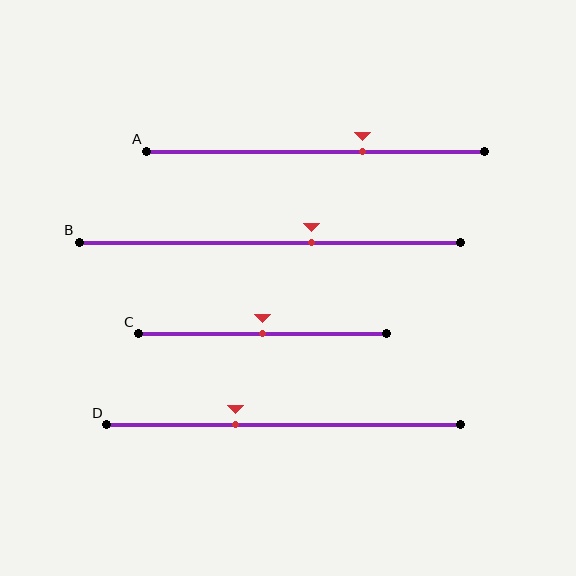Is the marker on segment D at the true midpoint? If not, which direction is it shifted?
No, the marker on segment D is shifted to the left by about 14% of the segment length.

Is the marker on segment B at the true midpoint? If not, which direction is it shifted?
No, the marker on segment B is shifted to the right by about 11% of the segment length.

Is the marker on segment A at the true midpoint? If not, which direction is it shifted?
No, the marker on segment A is shifted to the right by about 14% of the segment length.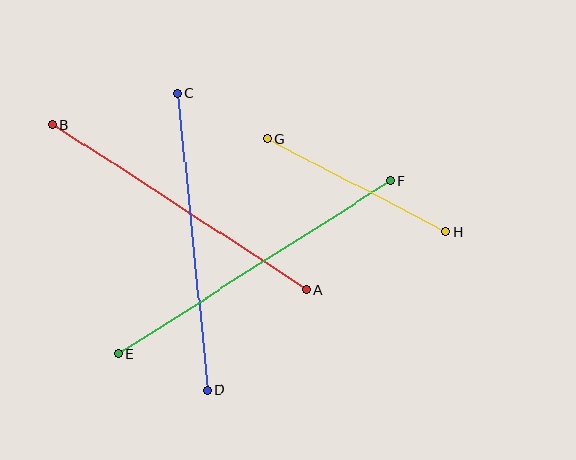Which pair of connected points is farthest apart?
Points E and F are farthest apart.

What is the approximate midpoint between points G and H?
The midpoint is at approximately (357, 185) pixels.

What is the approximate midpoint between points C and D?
The midpoint is at approximately (192, 241) pixels.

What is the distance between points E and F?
The distance is approximately 322 pixels.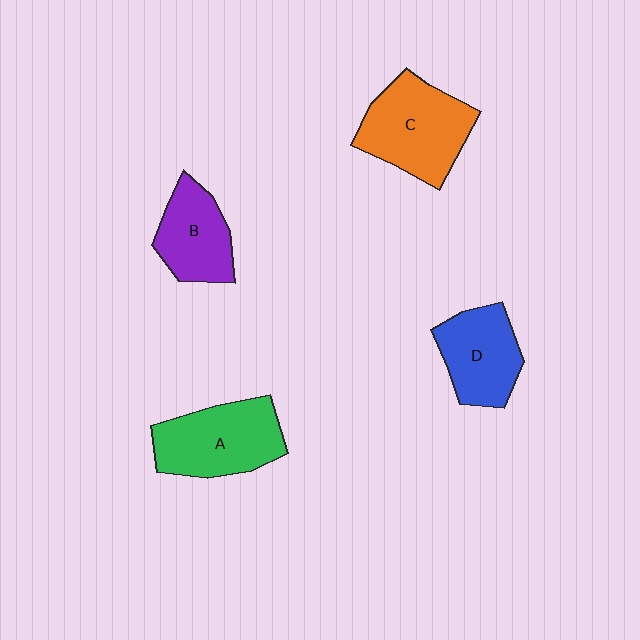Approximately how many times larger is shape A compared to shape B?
Approximately 1.3 times.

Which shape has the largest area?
Shape C (orange).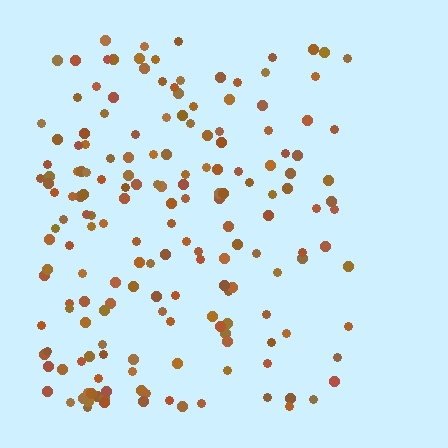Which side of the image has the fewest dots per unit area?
The right.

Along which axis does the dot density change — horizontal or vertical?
Horizontal.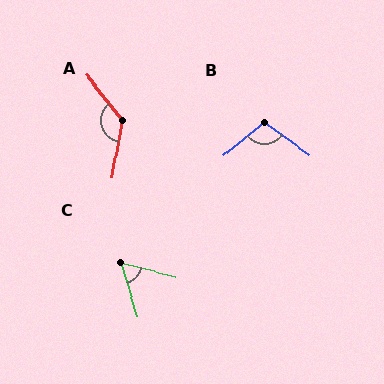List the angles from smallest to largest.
C (58°), B (105°), A (132°).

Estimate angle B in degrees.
Approximately 105 degrees.